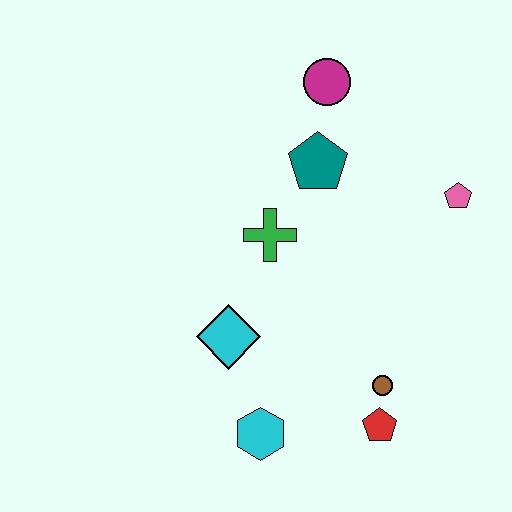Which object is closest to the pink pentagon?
The teal pentagon is closest to the pink pentagon.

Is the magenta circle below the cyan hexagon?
No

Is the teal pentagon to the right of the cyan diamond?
Yes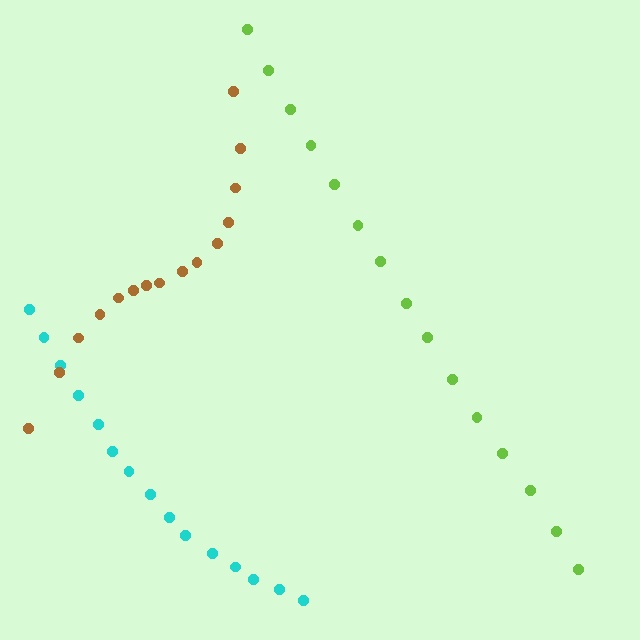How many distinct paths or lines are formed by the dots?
There are 3 distinct paths.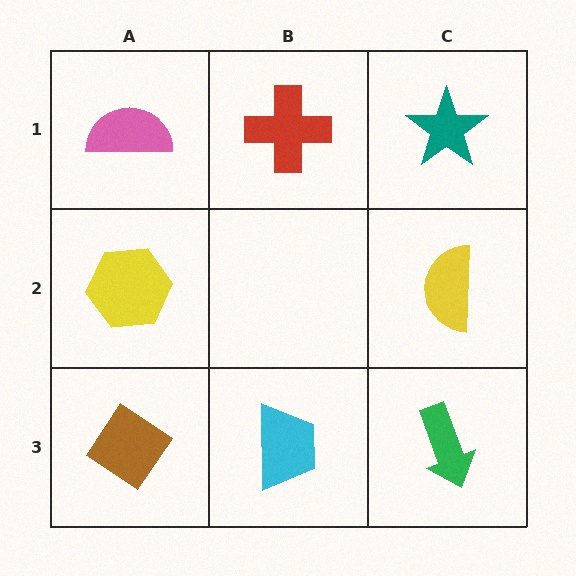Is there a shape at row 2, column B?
No, that cell is empty.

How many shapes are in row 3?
3 shapes.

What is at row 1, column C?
A teal star.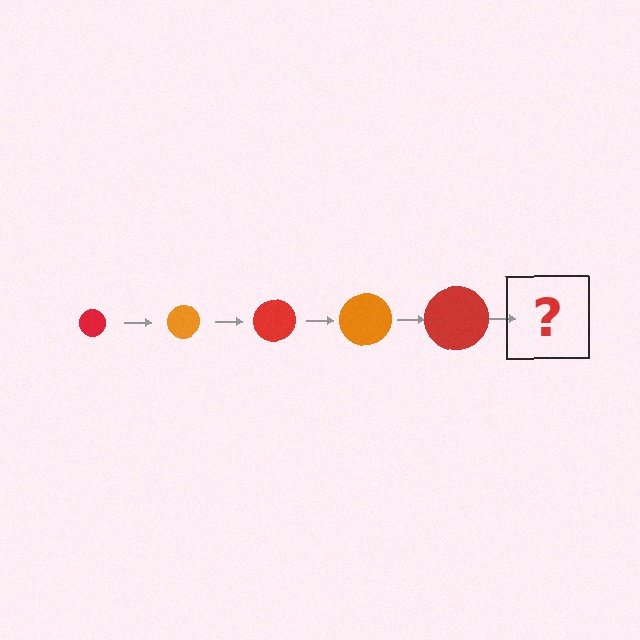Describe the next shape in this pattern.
It should be an orange circle, larger than the previous one.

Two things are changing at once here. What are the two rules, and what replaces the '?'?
The two rules are that the circle grows larger each step and the color cycles through red and orange. The '?' should be an orange circle, larger than the previous one.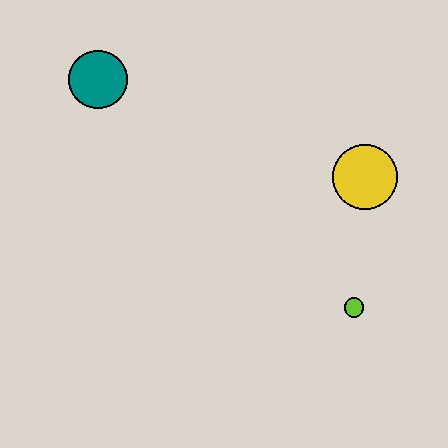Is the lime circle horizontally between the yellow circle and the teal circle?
Yes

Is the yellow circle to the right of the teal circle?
Yes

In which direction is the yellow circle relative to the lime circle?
The yellow circle is above the lime circle.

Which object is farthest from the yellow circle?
The teal circle is farthest from the yellow circle.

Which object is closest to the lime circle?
The yellow circle is closest to the lime circle.